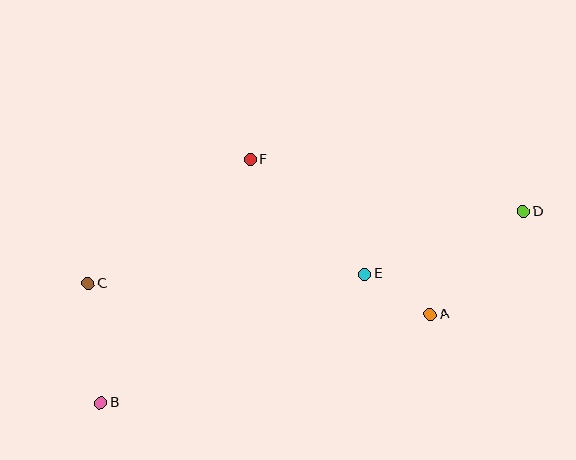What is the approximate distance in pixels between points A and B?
The distance between A and B is approximately 341 pixels.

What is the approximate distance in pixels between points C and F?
The distance between C and F is approximately 204 pixels.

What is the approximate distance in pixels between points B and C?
The distance between B and C is approximately 120 pixels.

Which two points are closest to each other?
Points A and E are closest to each other.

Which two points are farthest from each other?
Points B and D are farthest from each other.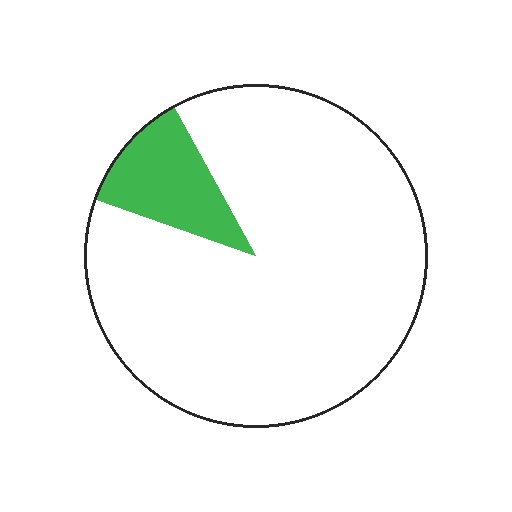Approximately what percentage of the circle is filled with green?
Approximately 10%.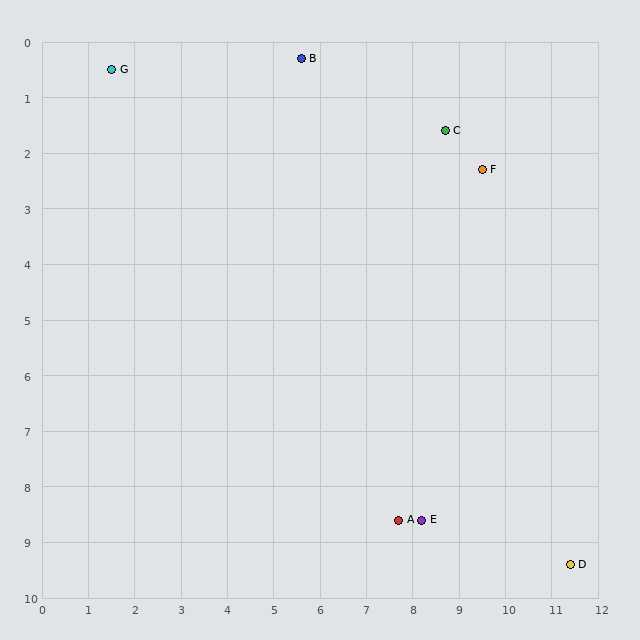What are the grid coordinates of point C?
Point C is at approximately (8.7, 1.6).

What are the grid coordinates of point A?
Point A is at approximately (7.7, 8.6).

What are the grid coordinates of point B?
Point B is at approximately (5.6, 0.3).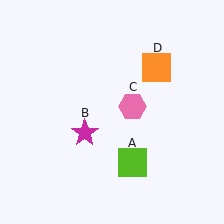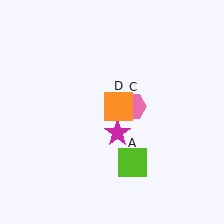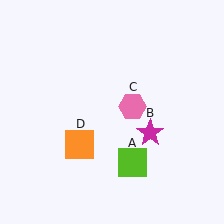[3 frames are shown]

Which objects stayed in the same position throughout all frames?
Lime square (object A) and pink hexagon (object C) remained stationary.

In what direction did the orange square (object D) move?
The orange square (object D) moved down and to the left.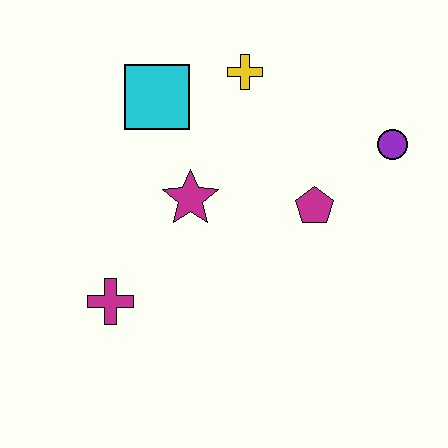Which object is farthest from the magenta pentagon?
The magenta cross is farthest from the magenta pentagon.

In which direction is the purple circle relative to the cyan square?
The purple circle is to the right of the cyan square.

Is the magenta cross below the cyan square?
Yes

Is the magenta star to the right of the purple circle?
No